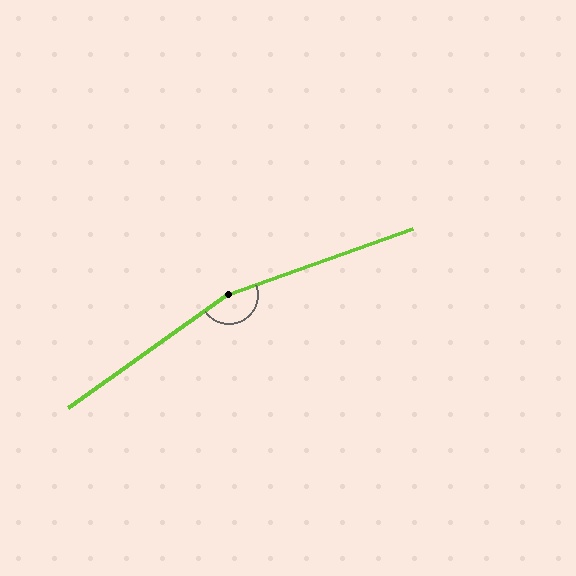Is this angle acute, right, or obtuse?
It is obtuse.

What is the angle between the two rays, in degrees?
Approximately 164 degrees.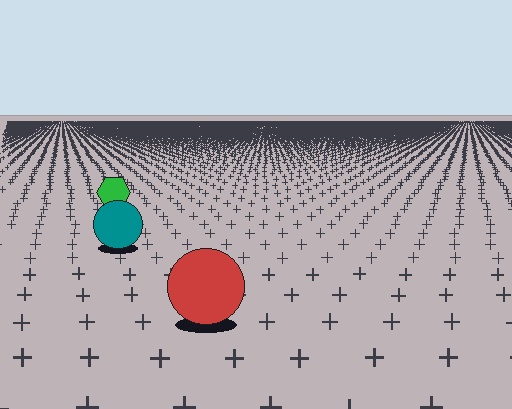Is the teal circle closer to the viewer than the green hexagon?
Yes. The teal circle is closer — you can tell from the texture gradient: the ground texture is coarser near it.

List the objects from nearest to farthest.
From nearest to farthest: the red circle, the teal circle, the green hexagon.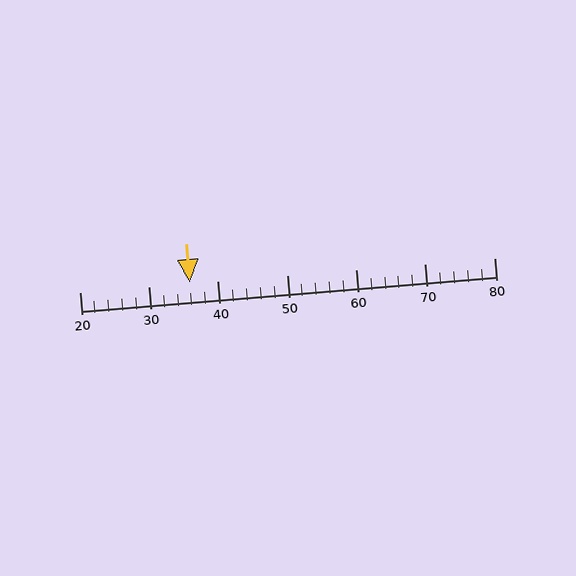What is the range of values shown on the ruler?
The ruler shows values from 20 to 80.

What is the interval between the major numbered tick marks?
The major tick marks are spaced 10 units apart.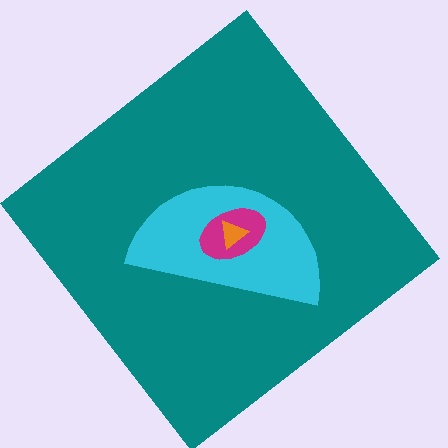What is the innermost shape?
The orange triangle.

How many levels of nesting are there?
4.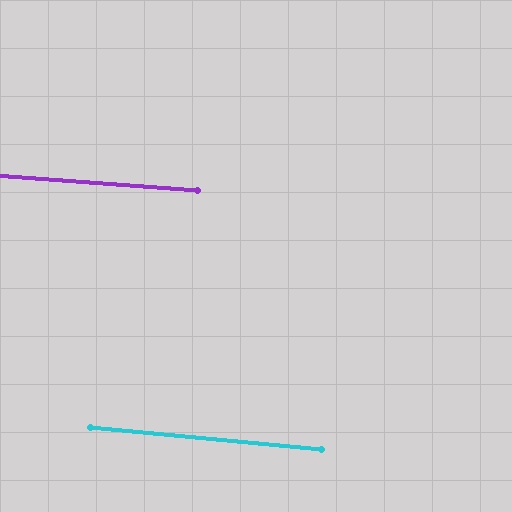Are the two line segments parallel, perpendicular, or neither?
Parallel — their directions differ by only 1.1°.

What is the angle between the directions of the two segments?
Approximately 1 degree.